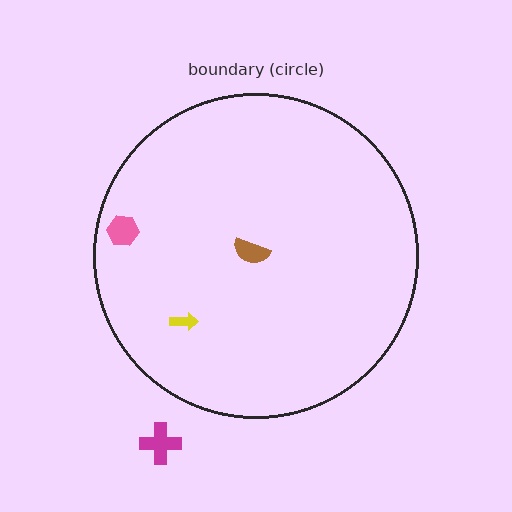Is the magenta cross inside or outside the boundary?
Outside.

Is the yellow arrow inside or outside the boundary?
Inside.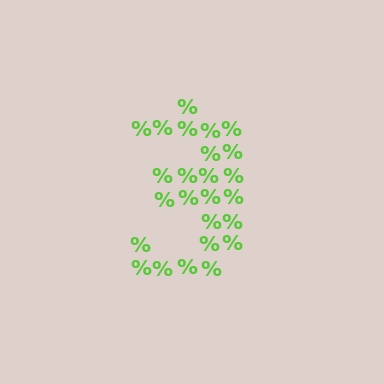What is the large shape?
The large shape is the digit 3.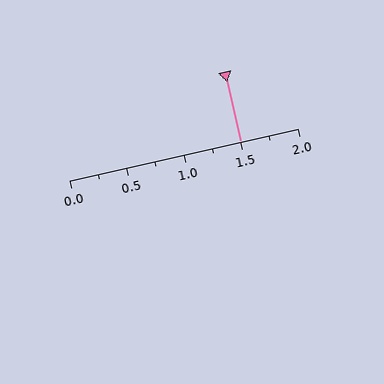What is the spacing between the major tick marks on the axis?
The major ticks are spaced 0.5 apart.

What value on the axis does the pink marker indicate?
The marker indicates approximately 1.5.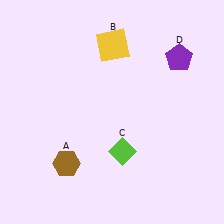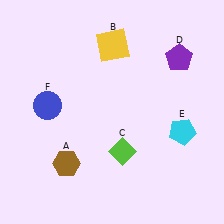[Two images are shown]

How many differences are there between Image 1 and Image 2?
There are 2 differences between the two images.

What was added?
A cyan pentagon (E), a blue circle (F) were added in Image 2.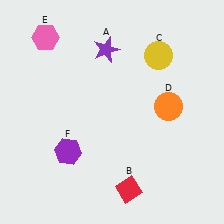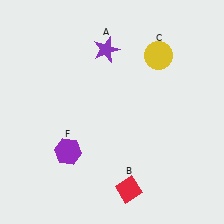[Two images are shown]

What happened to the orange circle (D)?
The orange circle (D) was removed in Image 2. It was in the top-right area of Image 1.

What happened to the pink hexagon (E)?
The pink hexagon (E) was removed in Image 2. It was in the top-left area of Image 1.